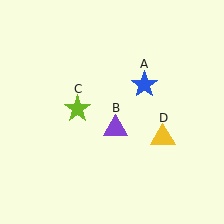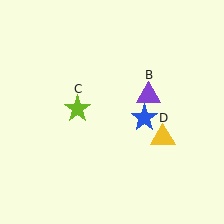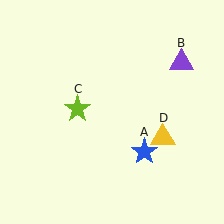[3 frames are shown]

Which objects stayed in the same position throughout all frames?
Lime star (object C) and yellow triangle (object D) remained stationary.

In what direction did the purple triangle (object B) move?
The purple triangle (object B) moved up and to the right.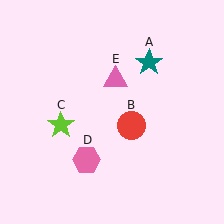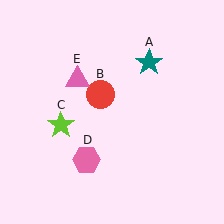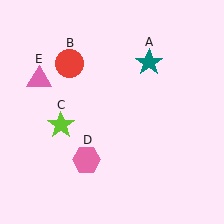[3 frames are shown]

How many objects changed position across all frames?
2 objects changed position: red circle (object B), pink triangle (object E).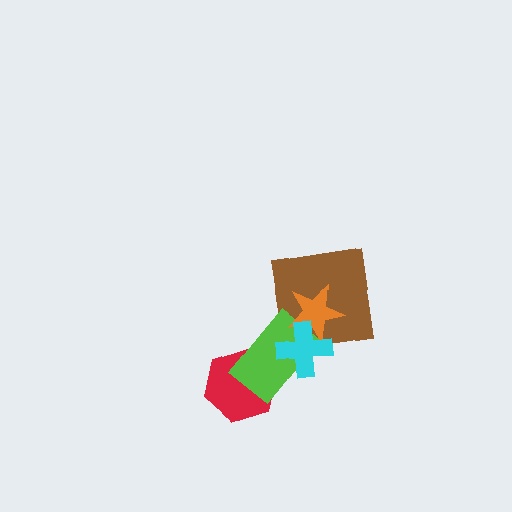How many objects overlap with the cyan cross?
3 objects overlap with the cyan cross.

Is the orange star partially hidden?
Yes, it is partially covered by another shape.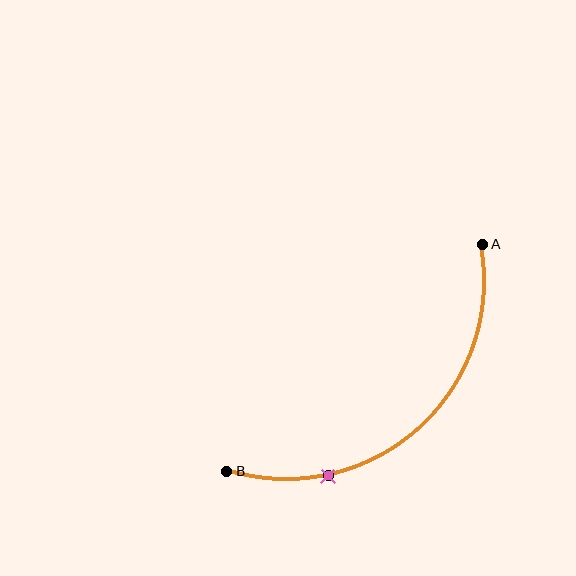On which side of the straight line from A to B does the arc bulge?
The arc bulges below and to the right of the straight line connecting A and B.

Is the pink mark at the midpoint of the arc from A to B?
No. The pink mark lies on the arc but is closer to endpoint B. The arc midpoint would be at the point on the curve equidistant along the arc from both A and B.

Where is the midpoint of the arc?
The arc midpoint is the point on the curve farthest from the straight line joining A and B. It sits below and to the right of that line.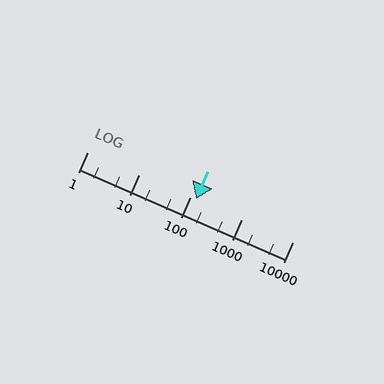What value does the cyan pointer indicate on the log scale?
The pointer indicates approximately 130.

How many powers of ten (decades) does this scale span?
The scale spans 4 decades, from 1 to 10000.